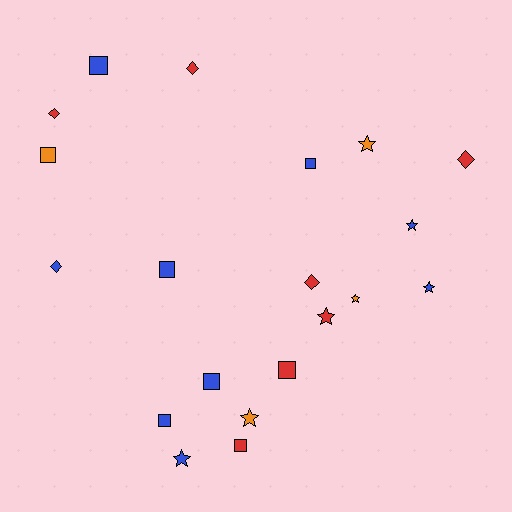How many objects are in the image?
There are 20 objects.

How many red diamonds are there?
There are 4 red diamonds.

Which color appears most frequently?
Blue, with 9 objects.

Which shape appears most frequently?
Square, with 8 objects.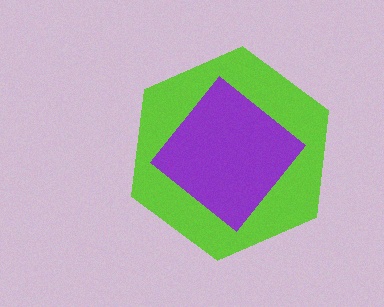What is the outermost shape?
The lime hexagon.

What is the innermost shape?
The purple diamond.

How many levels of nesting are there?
2.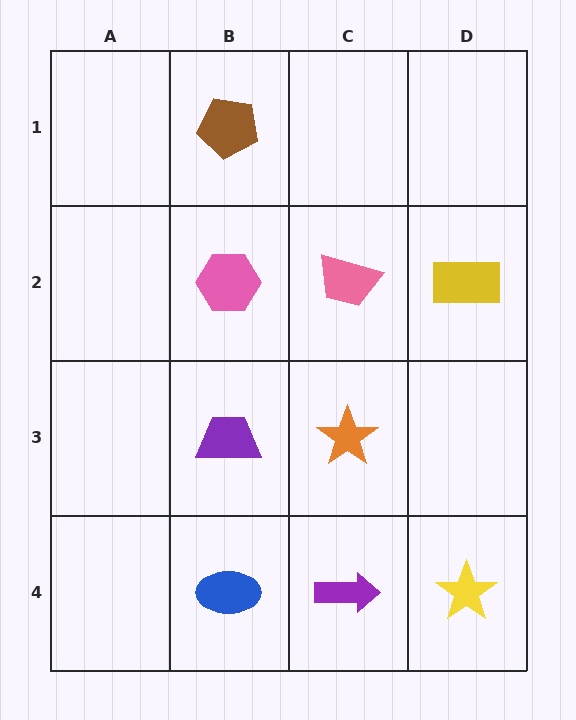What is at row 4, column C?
A purple arrow.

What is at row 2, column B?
A pink hexagon.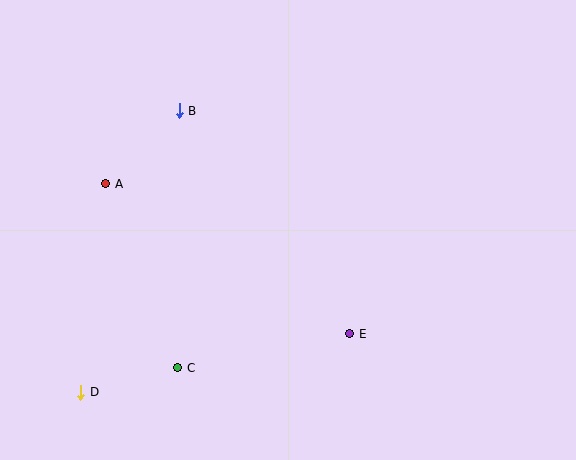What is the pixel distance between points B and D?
The distance between B and D is 298 pixels.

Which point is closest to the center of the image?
Point E at (350, 334) is closest to the center.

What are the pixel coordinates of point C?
Point C is at (178, 368).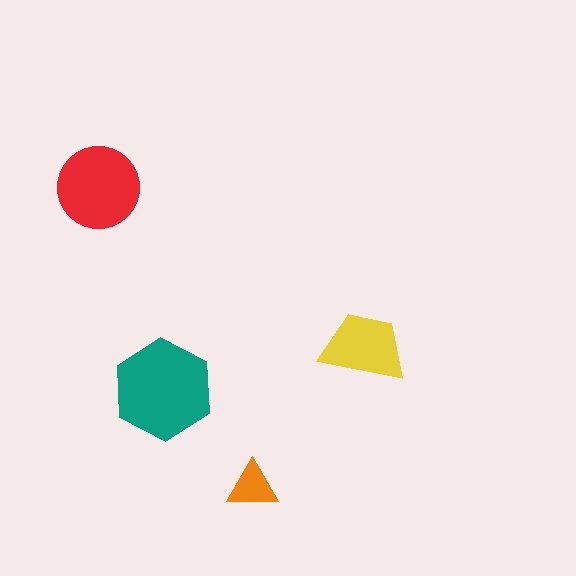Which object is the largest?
The teal hexagon.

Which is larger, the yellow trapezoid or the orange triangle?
The yellow trapezoid.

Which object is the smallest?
The orange triangle.